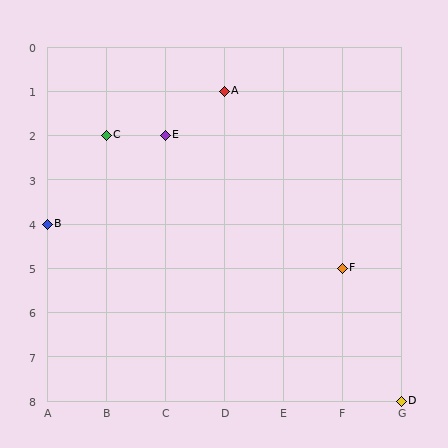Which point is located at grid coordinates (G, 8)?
Point D is at (G, 8).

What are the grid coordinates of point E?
Point E is at grid coordinates (C, 2).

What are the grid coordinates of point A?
Point A is at grid coordinates (D, 1).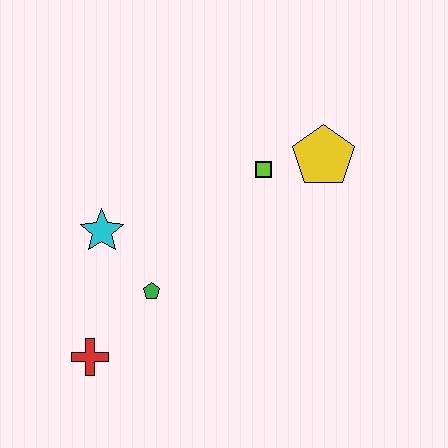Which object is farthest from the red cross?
The yellow pentagon is farthest from the red cross.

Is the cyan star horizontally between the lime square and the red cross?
Yes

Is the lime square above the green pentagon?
Yes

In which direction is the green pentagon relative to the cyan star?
The green pentagon is below the cyan star.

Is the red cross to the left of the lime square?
Yes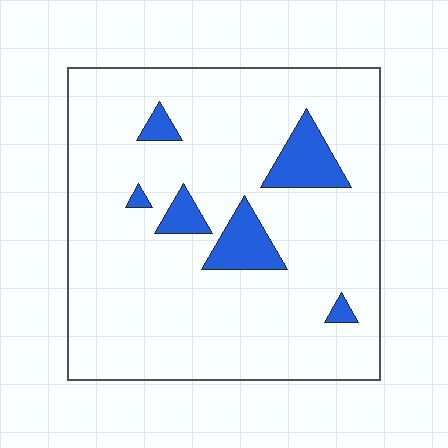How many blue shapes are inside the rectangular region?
6.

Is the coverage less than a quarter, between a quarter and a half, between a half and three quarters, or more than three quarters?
Less than a quarter.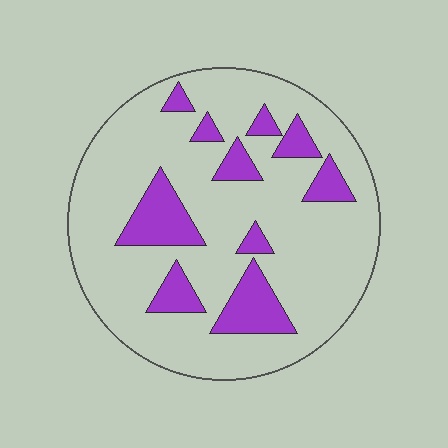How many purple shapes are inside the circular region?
10.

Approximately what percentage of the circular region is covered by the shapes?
Approximately 20%.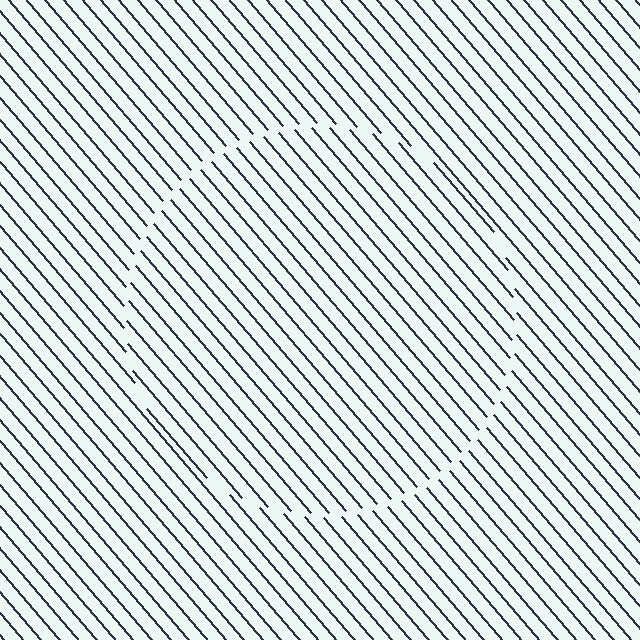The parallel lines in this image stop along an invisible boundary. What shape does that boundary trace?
An illusory circle. The interior of the shape contains the same grating, shifted by half a period — the contour is defined by the phase discontinuity where line-ends from the inner and outer gratings abut.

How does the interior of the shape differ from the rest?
The interior of the shape contains the same grating, shifted by half a period — the contour is defined by the phase discontinuity where line-ends from the inner and outer gratings abut.